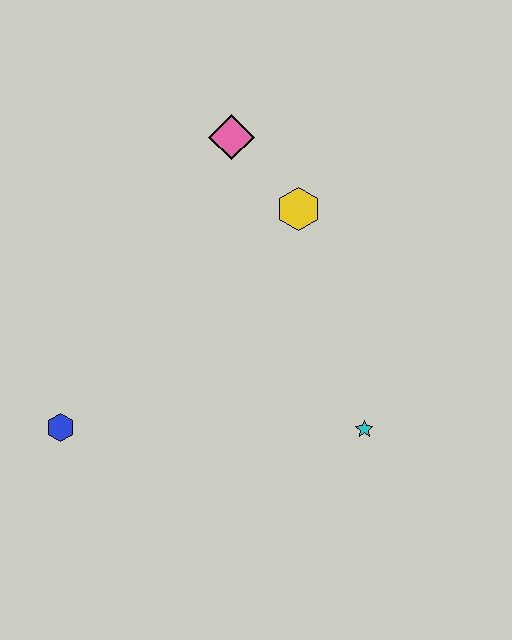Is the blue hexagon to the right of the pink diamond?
No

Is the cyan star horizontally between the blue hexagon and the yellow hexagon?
No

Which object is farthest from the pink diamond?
The blue hexagon is farthest from the pink diamond.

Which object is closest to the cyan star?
The yellow hexagon is closest to the cyan star.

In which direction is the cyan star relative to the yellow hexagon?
The cyan star is below the yellow hexagon.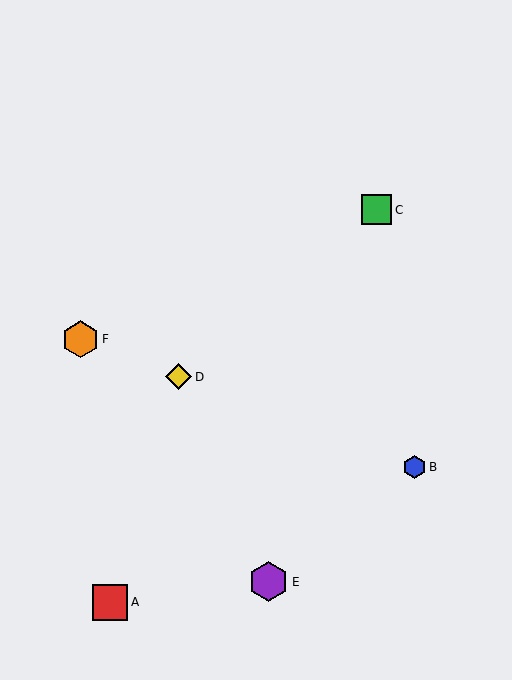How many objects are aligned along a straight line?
3 objects (B, D, F) are aligned along a straight line.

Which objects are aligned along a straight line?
Objects B, D, F are aligned along a straight line.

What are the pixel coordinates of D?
Object D is at (179, 377).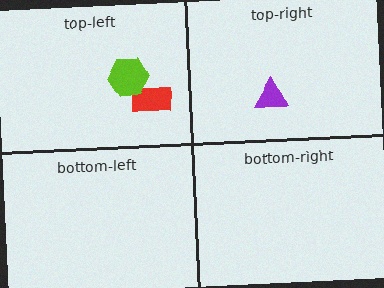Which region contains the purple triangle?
The top-right region.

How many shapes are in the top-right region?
1.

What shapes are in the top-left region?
The red rectangle, the lime hexagon.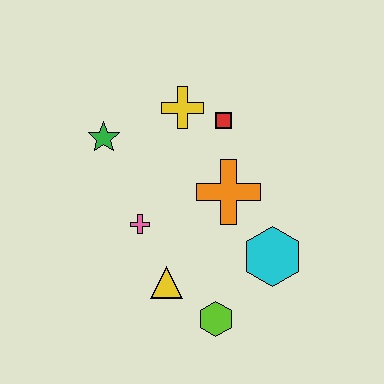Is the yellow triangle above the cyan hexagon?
No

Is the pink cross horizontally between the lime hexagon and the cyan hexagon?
No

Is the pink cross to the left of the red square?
Yes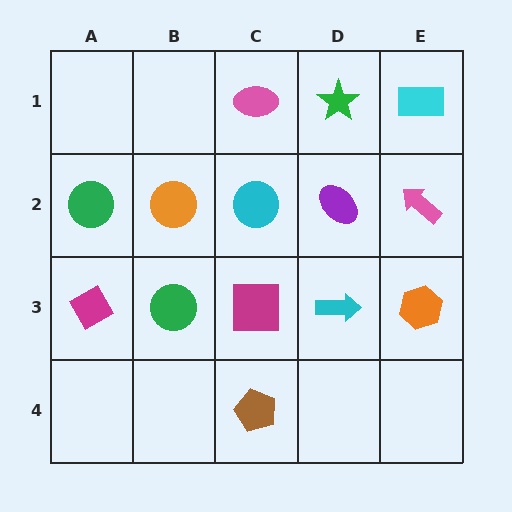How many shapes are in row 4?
1 shape.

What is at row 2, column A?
A green circle.